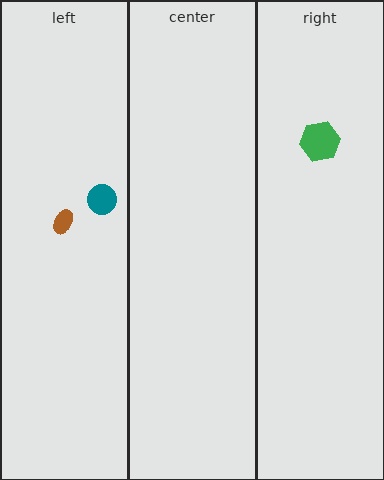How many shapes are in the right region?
1.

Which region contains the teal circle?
The left region.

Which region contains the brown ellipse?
The left region.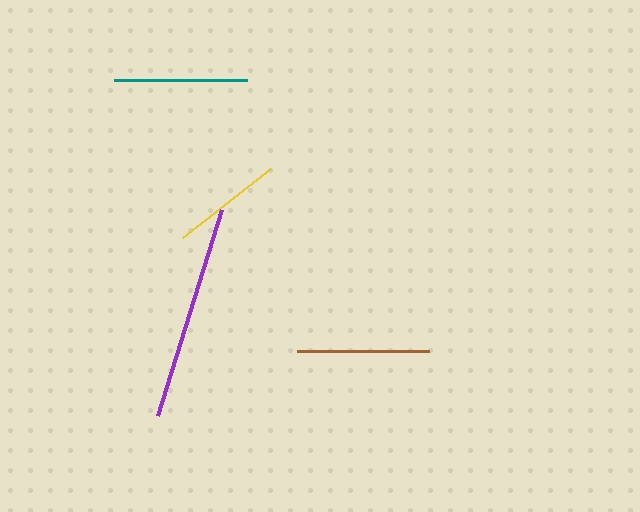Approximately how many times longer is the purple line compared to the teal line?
The purple line is approximately 1.6 times the length of the teal line.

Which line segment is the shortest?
The yellow line is the shortest at approximately 112 pixels.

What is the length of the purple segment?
The purple segment is approximately 216 pixels long.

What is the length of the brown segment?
The brown segment is approximately 132 pixels long.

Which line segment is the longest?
The purple line is the longest at approximately 216 pixels.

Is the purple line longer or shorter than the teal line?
The purple line is longer than the teal line.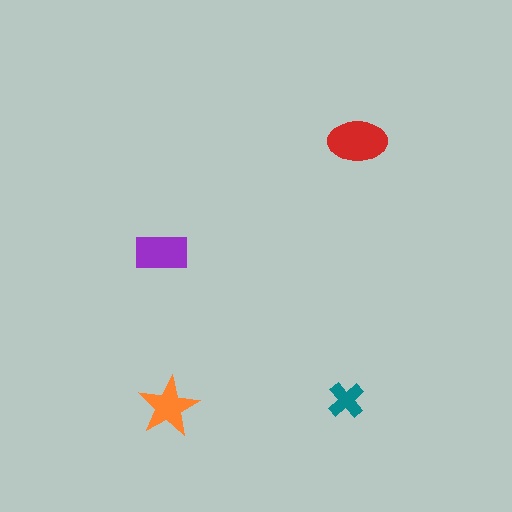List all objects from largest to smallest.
The red ellipse, the purple rectangle, the orange star, the teal cross.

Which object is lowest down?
The orange star is bottommost.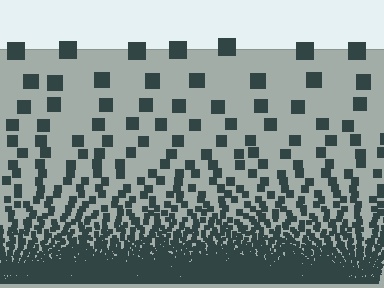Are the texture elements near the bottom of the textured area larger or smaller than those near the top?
Smaller. The gradient is inverted — elements near the bottom are smaller and denser.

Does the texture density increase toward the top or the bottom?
Density increases toward the bottom.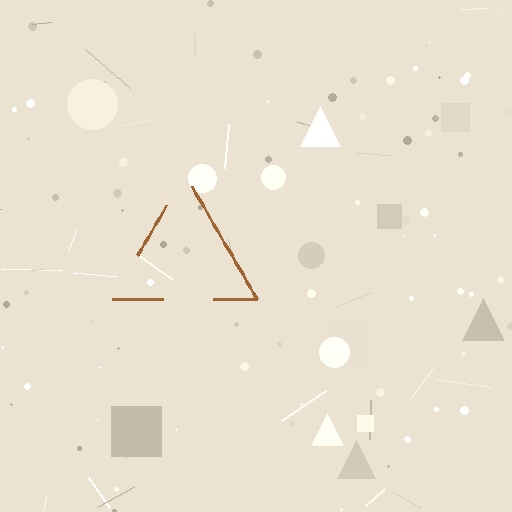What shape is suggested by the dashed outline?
The dashed outline suggests a triangle.